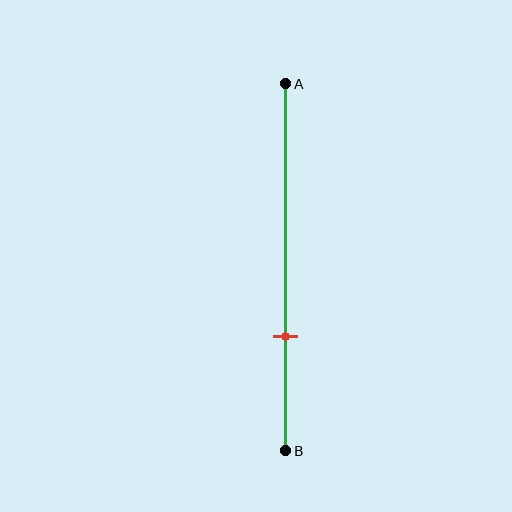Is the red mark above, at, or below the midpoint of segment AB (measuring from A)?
The red mark is below the midpoint of segment AB.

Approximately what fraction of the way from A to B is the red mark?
The red mark is approximately 70% of the way from A to B.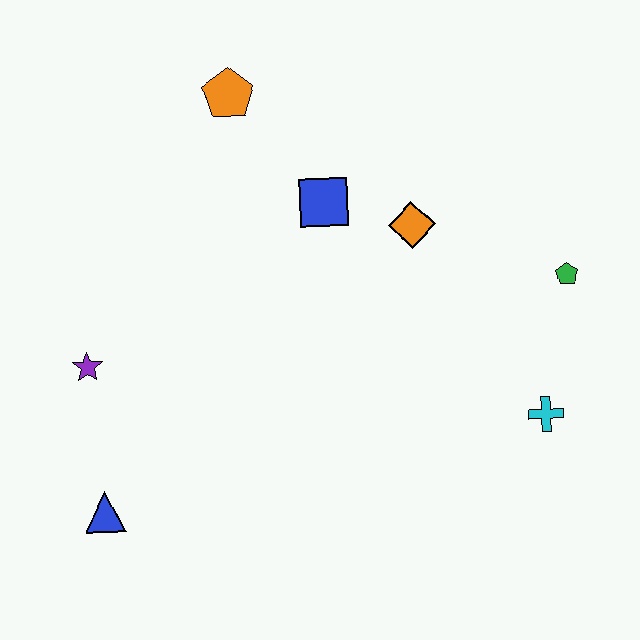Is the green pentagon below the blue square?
Yes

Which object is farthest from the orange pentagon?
The cyan cross is farthest from the orange pentagon.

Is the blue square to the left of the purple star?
No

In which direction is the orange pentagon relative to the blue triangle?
The orange pentagon is above the blue triangle.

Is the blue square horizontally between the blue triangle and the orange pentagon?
No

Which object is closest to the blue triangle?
The purple star is closest to the blue triangle.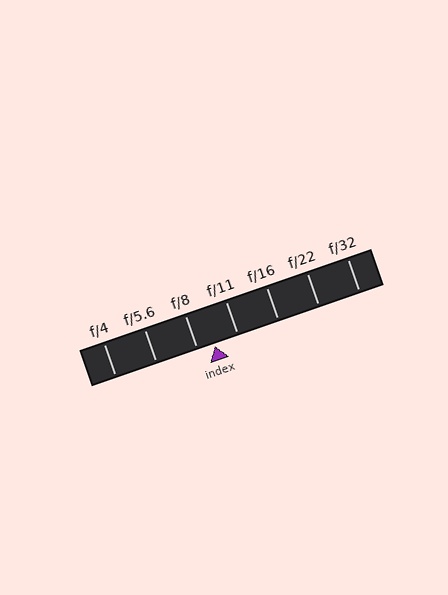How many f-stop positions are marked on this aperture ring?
There are 7 f-stop positions marked.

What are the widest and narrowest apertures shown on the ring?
The widest aperture shown is f/4 and the narrowest is f/32.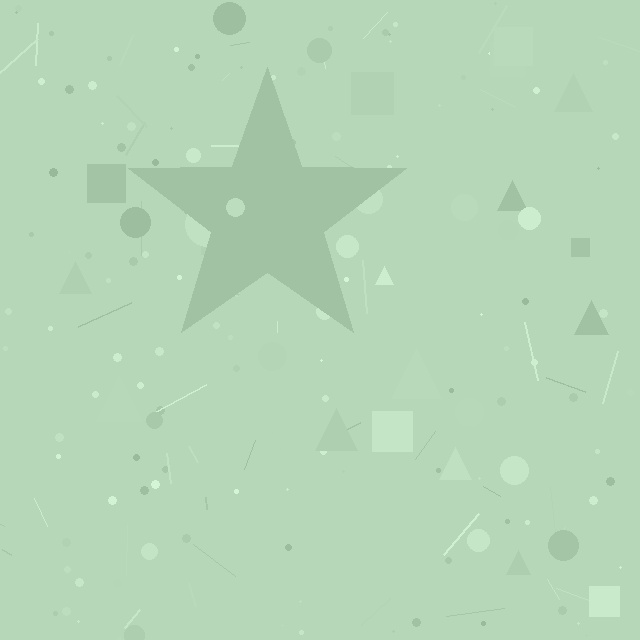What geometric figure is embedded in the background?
A star is embedded in the background.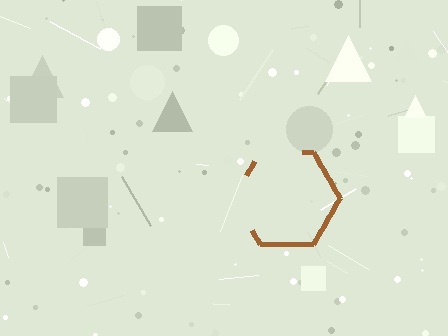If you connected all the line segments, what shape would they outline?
They would outline a hexagon.